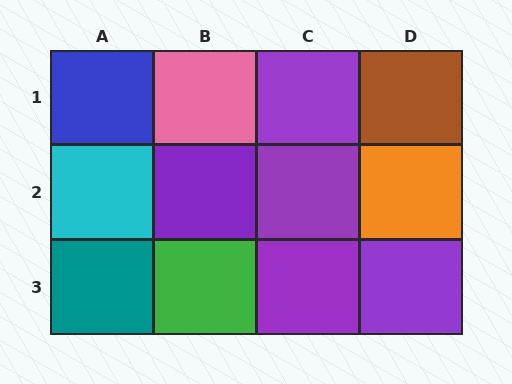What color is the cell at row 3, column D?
Purple.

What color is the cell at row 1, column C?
Purple.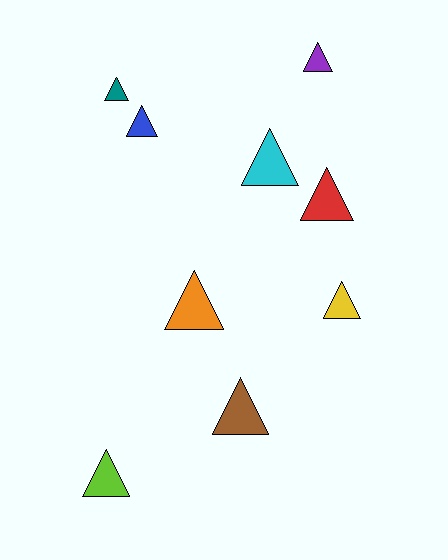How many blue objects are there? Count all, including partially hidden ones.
There is 1 blue object.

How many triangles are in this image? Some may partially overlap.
There are 9 triangles.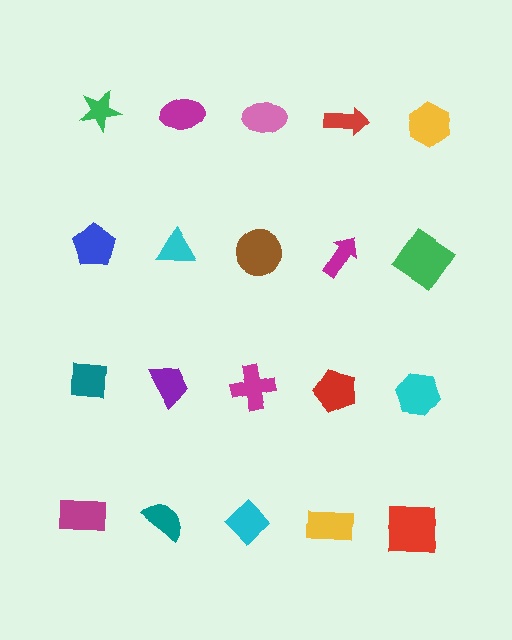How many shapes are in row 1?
5 shapes.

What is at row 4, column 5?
A red square.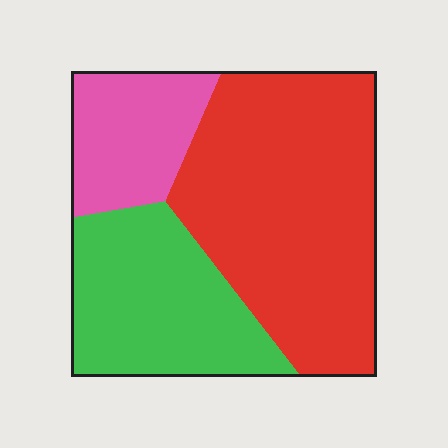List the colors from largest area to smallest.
From largest to smallest: red, green, pink.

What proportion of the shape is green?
Green covers about 30% of the shape.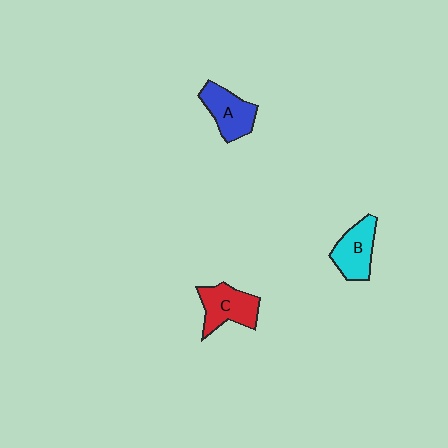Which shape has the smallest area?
Shape B (cyan).